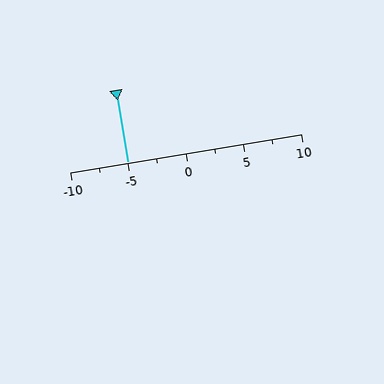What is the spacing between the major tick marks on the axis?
The major ticks are spaced 5 apart.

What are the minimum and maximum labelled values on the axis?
The axis runs from -10 to 10.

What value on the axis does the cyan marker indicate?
The marker indicates approximately -5.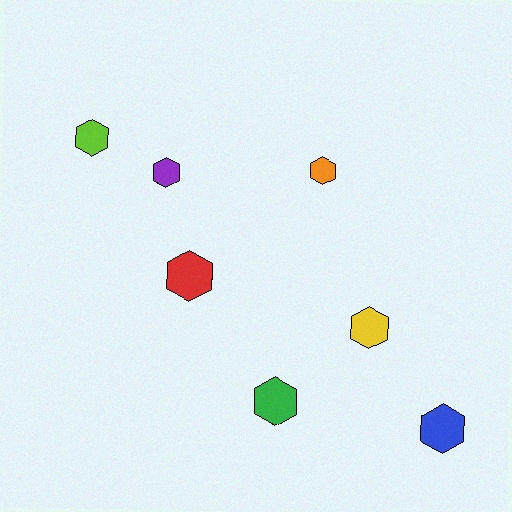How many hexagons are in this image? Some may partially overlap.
There are 7 hexagons.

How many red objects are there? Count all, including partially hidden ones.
There is 1 red object.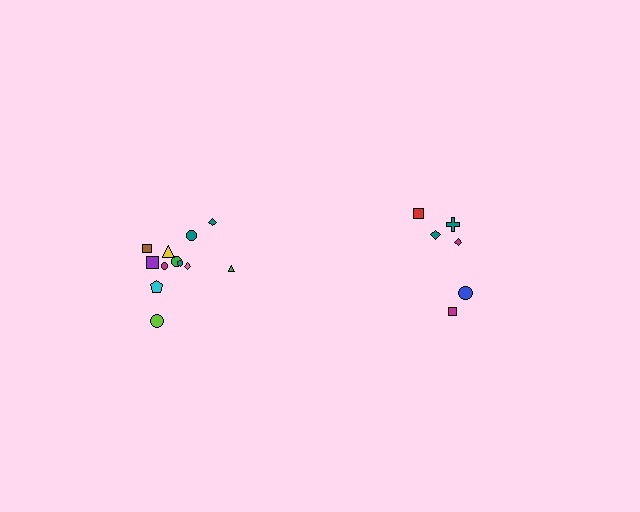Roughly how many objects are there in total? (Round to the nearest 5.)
Roughly 20 objects in total.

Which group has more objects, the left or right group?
The left group.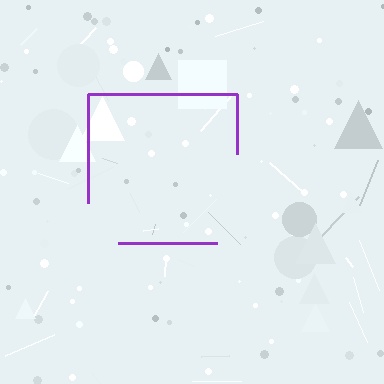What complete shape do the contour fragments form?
The contour fragments form a square.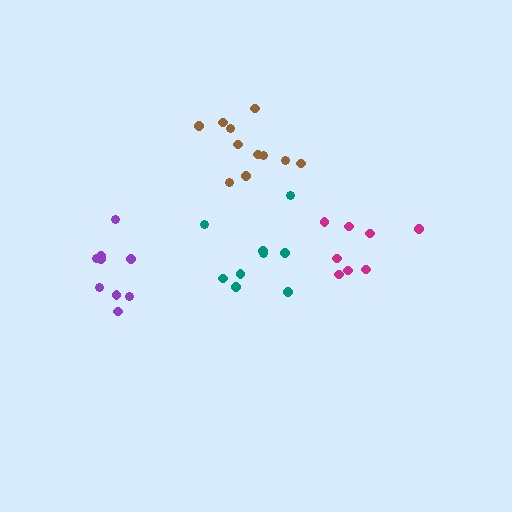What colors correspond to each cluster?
The clusters are colored: purple, brown, magenta, teal.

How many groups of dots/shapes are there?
There are 4 groups.